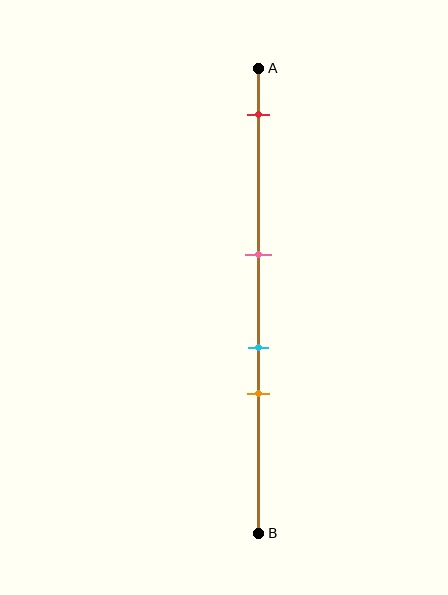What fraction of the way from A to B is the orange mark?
The orange mark is approximately 70% (0.7) of the way from A to B.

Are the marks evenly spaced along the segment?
No, the marks are not evenly spaced.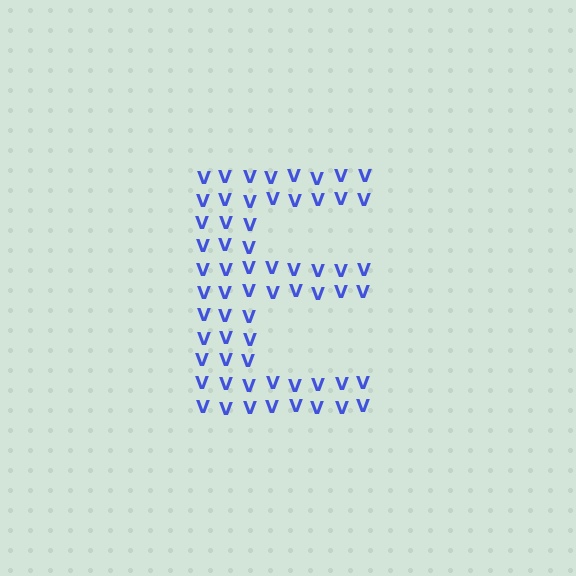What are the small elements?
The small elements are letter V's.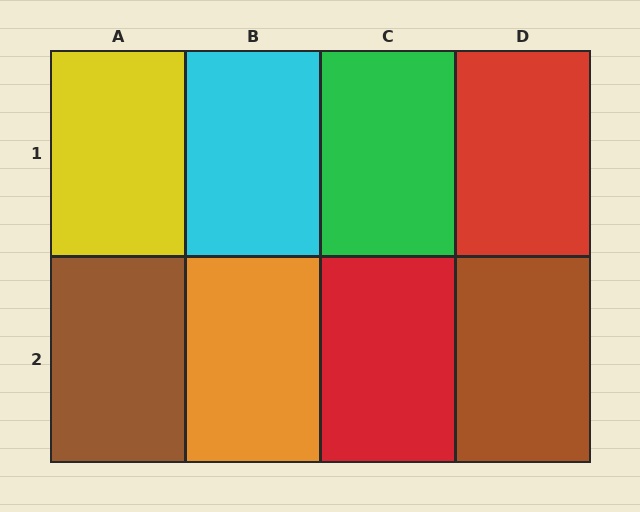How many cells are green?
1 cell is green.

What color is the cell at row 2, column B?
Orange.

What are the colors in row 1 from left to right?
Yellow, cyan, green, red.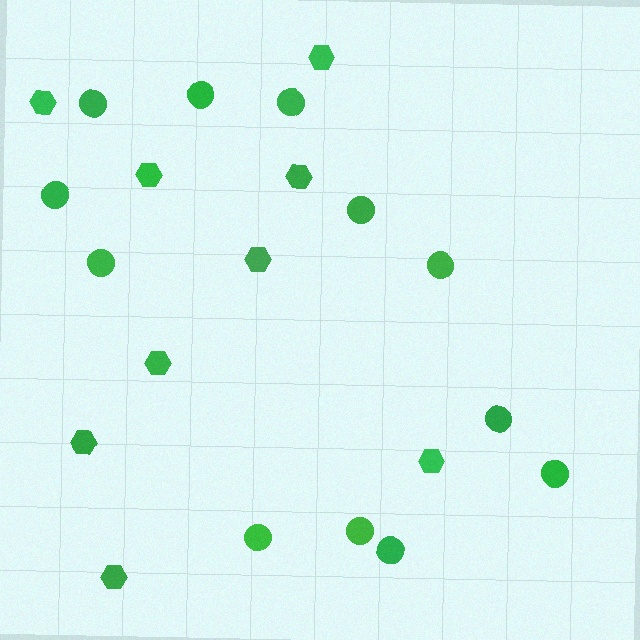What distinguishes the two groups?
There are 2 groups: one group of hexagons (9) and one group of circles (12).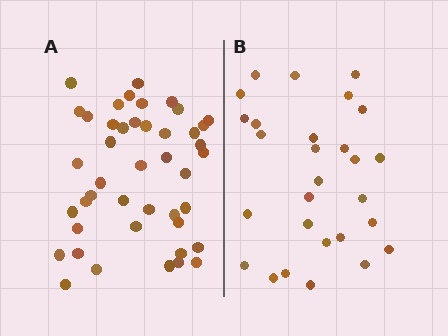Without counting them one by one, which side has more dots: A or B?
Region A (the left region) has more dots.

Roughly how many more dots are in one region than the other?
Region A has approximately 15 more dots than region B.